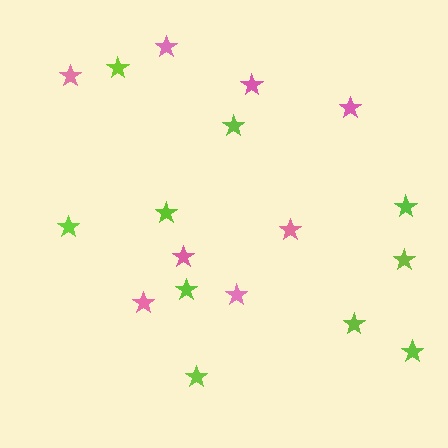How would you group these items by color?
There are 2 groups: one group of pink stars (8) and one group of lime stars (10).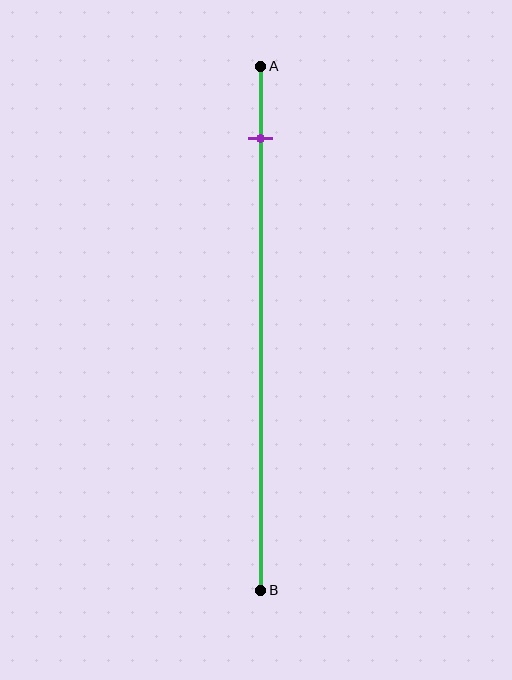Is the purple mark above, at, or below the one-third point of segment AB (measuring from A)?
The purple mark is above the one-third point of segment AB.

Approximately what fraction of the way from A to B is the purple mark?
The purple mark is approximately 15% of the way from A to B.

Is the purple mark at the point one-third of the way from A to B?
No, the mark is at about 15% from A, not at the 33% one-third point.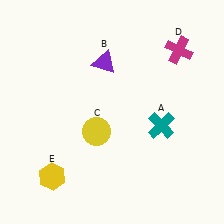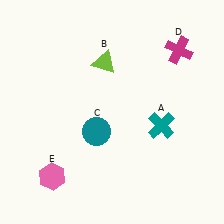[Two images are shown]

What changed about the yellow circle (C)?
In Image 1, C is yellow. In Image 2, it changed to teal.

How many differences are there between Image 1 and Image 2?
There are 3 differences between the two images.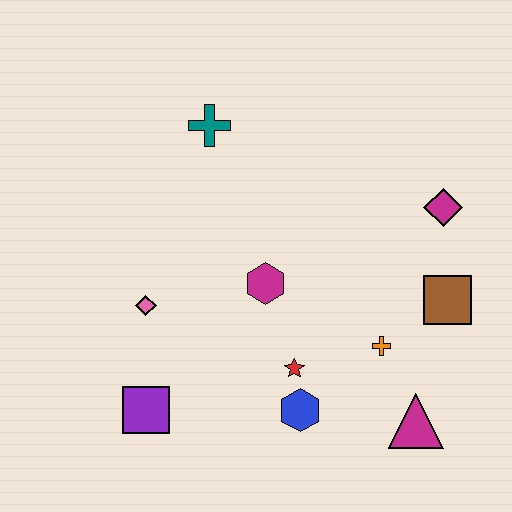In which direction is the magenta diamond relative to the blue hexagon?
The magenta diamond is above the blue hexagon.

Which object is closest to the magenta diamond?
The brown square is closest to the magenta diamond.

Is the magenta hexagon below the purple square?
No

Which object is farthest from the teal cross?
The magenta triangle is farthest from the teal cross.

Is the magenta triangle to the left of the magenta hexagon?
No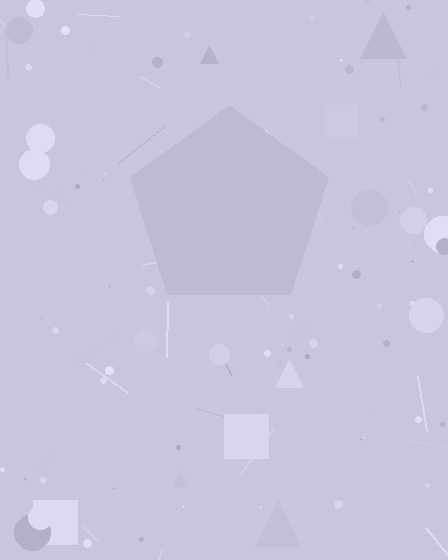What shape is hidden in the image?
A pentagon is hidden in the image.